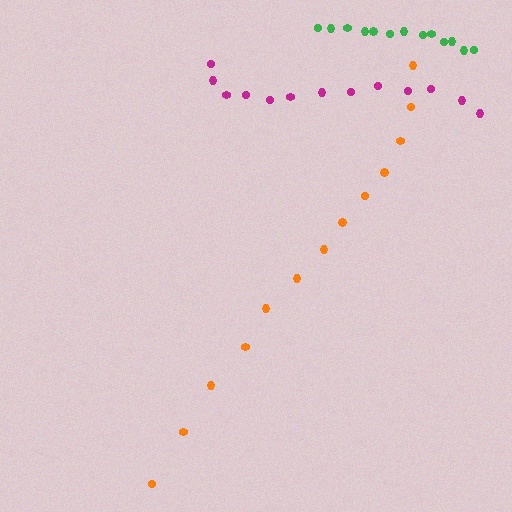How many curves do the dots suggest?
There are 3 distinct paths.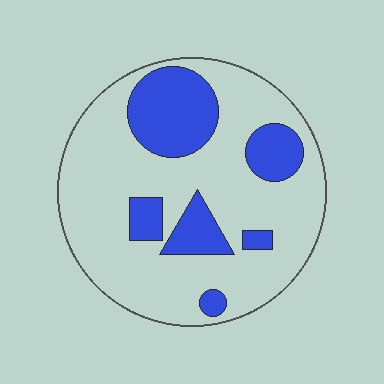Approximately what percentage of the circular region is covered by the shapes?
Approximately 25%.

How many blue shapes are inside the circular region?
6.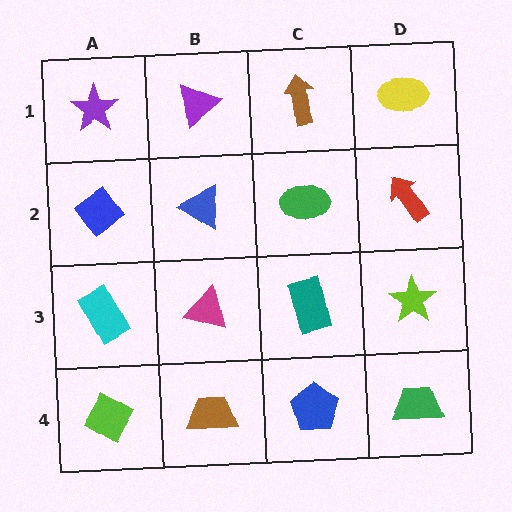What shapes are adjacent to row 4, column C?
A teal rectangle (row 3, column C), a brown trapezoid (row 4, column B), a green trapezoid (row 4, column D).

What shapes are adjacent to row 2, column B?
A purple triangle (row 1, column B), a magenta triangle (row 3, column B), a blue diamond (row 2, column A), a green ellipse (row 2, column C).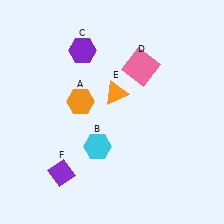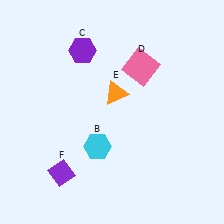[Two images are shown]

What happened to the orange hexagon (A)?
The orange hexagon (A) was removed in Image 2. It was in the top-left area of Image 1.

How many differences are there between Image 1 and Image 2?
There is 1 difference between the two images.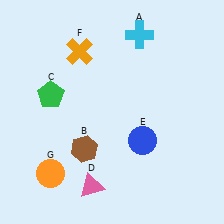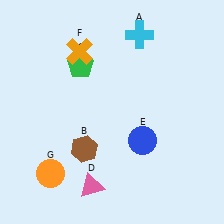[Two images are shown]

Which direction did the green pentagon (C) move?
The green pentagon (C) moved right.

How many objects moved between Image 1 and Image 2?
1 object moved between the two images.